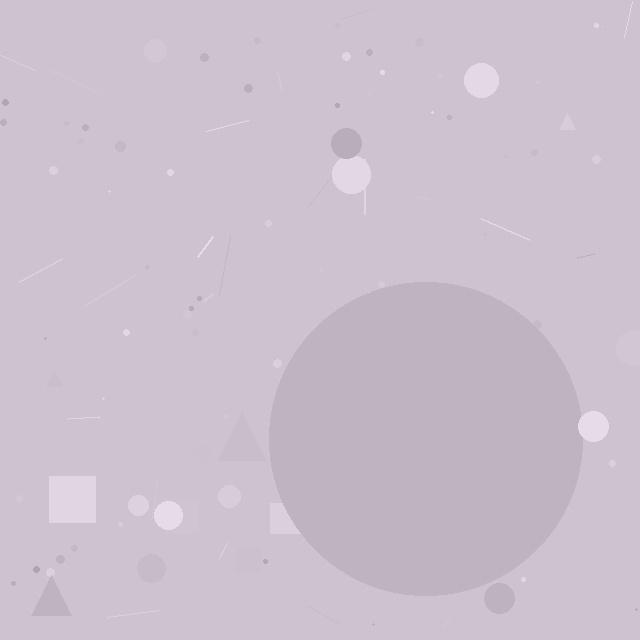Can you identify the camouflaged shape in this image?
The camouflaged shape is a circle.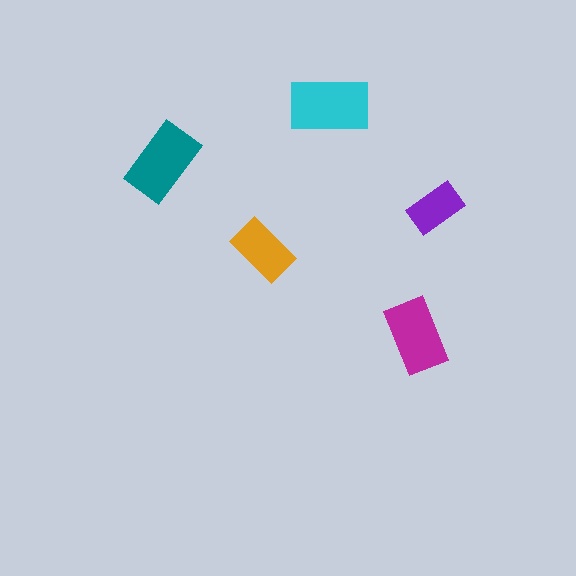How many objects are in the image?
There are 5 objects in the image.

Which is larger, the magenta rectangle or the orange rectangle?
The magenta one.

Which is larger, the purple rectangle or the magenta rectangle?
The magenta one.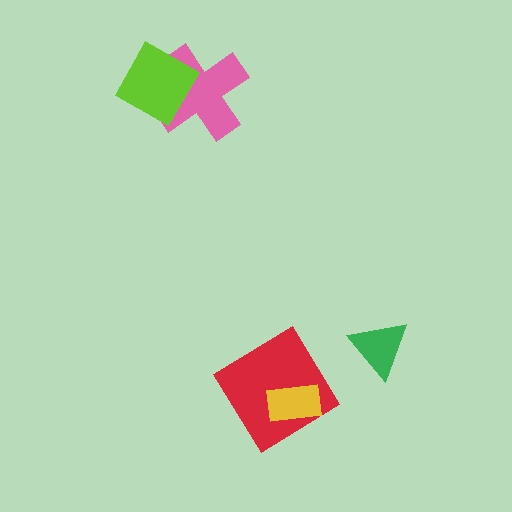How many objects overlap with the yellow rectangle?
1 object overlaps with the yellow rectangle.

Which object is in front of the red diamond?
The yellow rectangle is in front of the red diamond.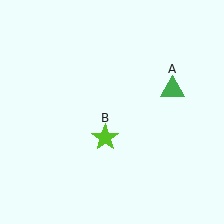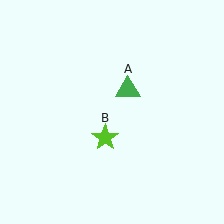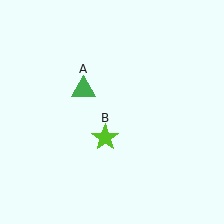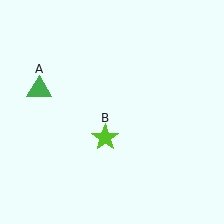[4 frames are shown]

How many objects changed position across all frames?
1 object changed position: green triangle (object A).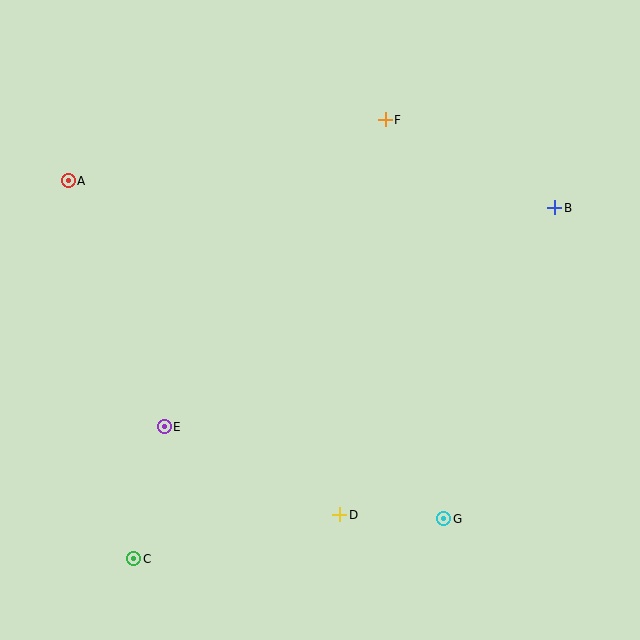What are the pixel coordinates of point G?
Point G is at (444, 519).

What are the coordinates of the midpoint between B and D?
The midpoint between B and D is at (447, 361).